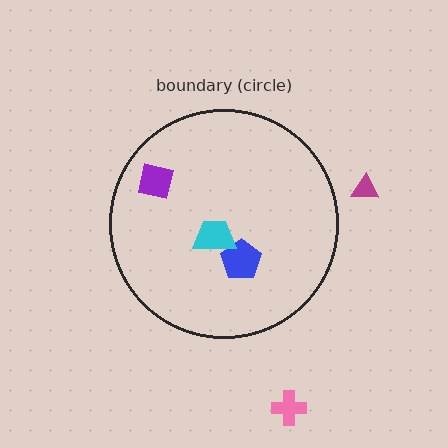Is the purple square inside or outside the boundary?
Inside.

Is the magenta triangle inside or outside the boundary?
Outside.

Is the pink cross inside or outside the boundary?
Outside.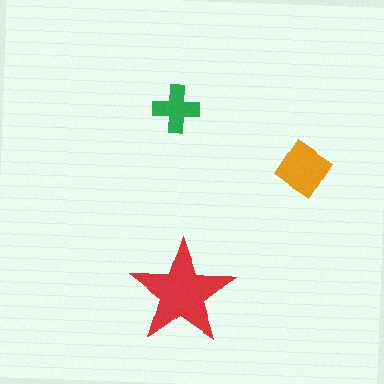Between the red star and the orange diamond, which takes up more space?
The red star.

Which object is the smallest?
The green cross.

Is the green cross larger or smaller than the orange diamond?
Smaller.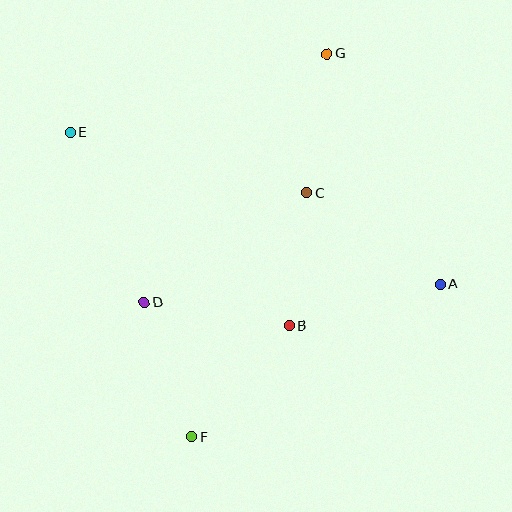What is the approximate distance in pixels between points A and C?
The distance between A and C is approximately 162 pixels.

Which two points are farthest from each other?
Points F and G are farthest from each other.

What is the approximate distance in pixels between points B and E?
The distance between B and E is approximately 293 pixels.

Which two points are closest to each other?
Points B and C are closest to each other.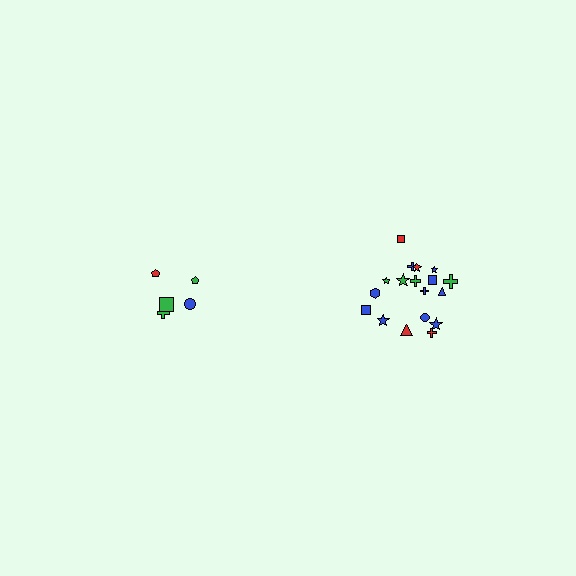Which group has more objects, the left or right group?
The right group.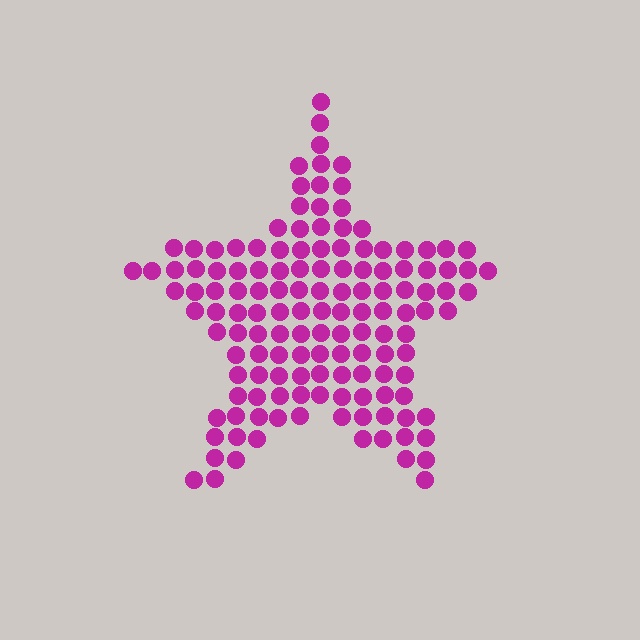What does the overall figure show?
The overall figure shows a star.